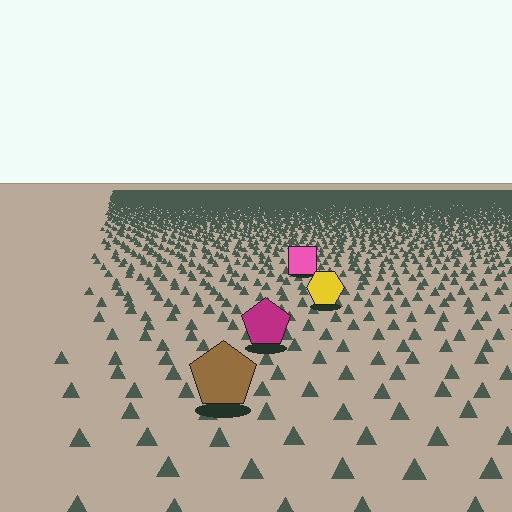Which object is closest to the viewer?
The brown pentagon is closest. The texture marks near it are larger and more spread out.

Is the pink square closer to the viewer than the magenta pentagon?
No. The magenta pentagon is closer — you can tell from the texture gradient: the ground texture is coarser near it.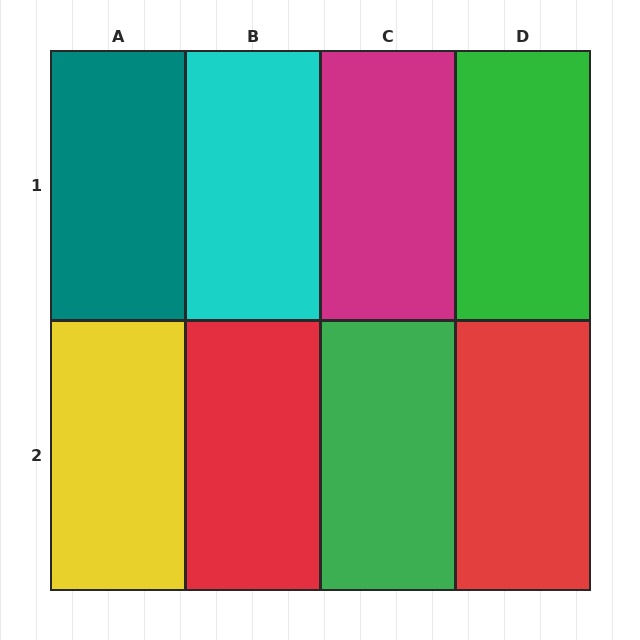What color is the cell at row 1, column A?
Teal.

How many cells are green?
2 cells are green.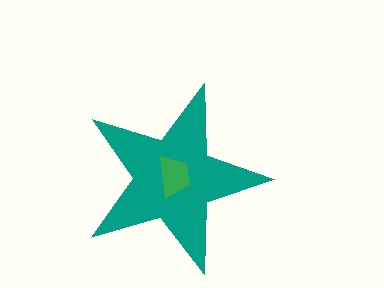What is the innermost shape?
The green trapezoid.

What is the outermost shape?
The teal star.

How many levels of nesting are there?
2.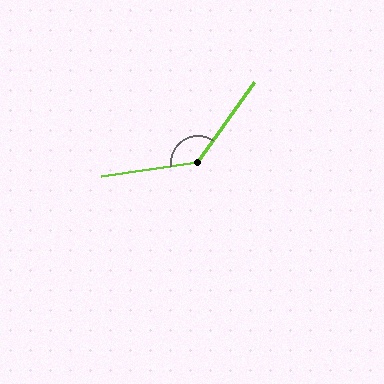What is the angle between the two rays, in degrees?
Approximately 133 degrees.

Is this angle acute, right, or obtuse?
It is obtuse.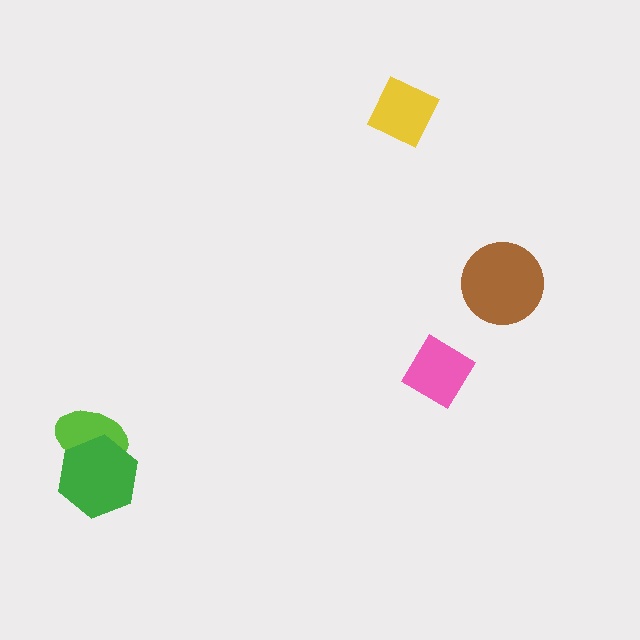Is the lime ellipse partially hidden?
Yes, it is partially covered by another shape.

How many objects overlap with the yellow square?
0 objects overlap with the yellow square.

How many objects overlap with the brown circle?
0 objects overlap with the brown circle.